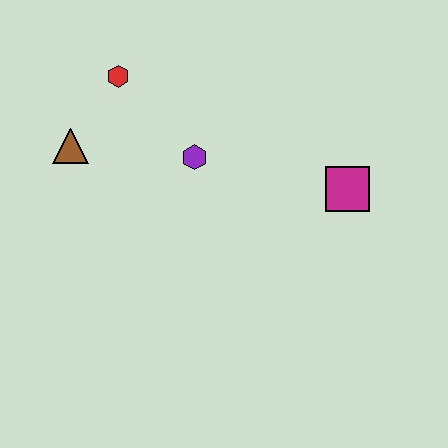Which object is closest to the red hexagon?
The brown triangle is closest to the red hexagon.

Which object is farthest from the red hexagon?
The magenta square is farthest from the red hexagon.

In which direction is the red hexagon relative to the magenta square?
The red hexagon is to the left of the magenta square.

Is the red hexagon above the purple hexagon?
Yes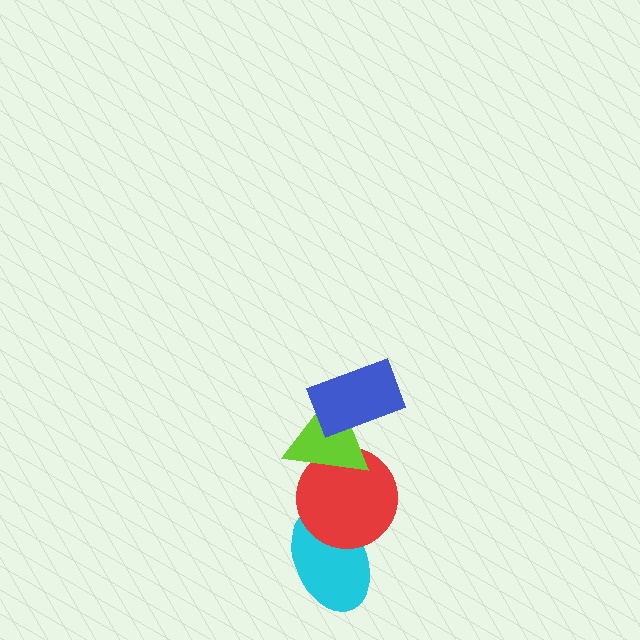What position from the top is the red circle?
The red circle is 3rd from the top.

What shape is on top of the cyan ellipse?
The red circle is on top of the cyan ellipse.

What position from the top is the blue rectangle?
The blue rectangle is 1st from the top.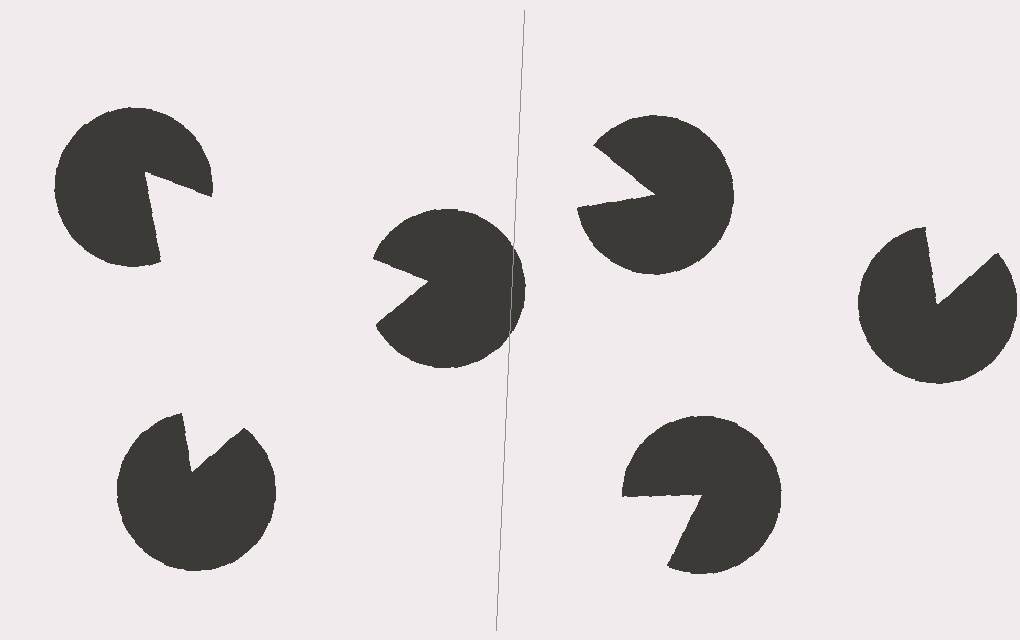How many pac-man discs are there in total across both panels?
6 — 3 on each side.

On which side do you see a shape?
An illusory triangle appears on the left side. On the right side the wedge cuts are rotated, so no coherent shape forms.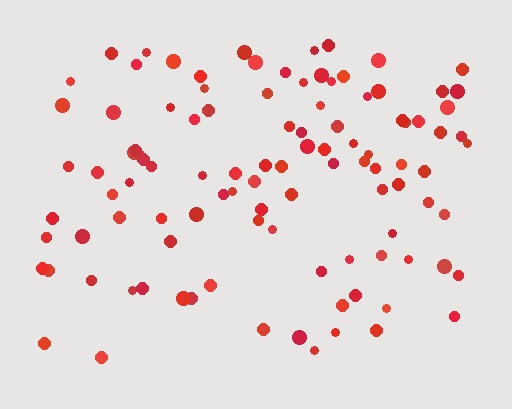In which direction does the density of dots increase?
From bottom to top, with the top side densest.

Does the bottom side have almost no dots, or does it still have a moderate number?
Still a moderate number, just noticeably fewer than the top.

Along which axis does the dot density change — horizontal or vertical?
Vertical.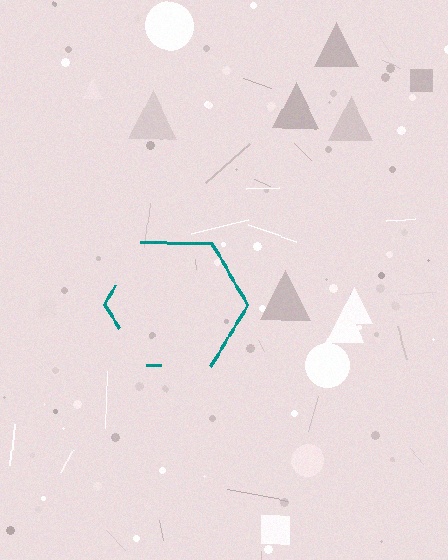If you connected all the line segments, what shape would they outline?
They would outline a hexagon.